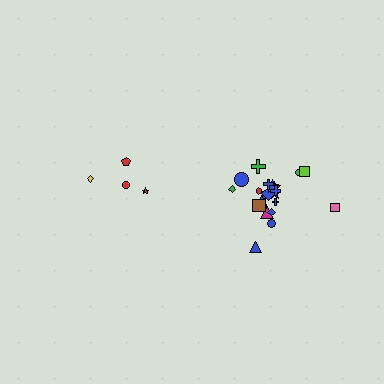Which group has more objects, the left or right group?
The right group.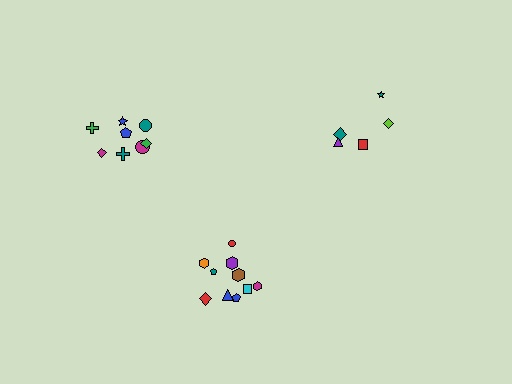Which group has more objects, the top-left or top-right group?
The top-left group.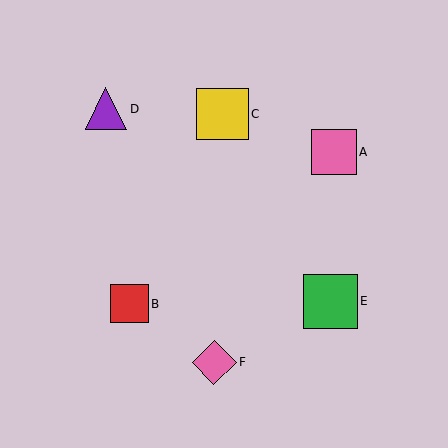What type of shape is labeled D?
Shape D is a purple triangle.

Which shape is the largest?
The green square (labeled E) is the largest.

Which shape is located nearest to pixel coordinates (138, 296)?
The red square (labeled B) at (129, 303) is nearest to that location.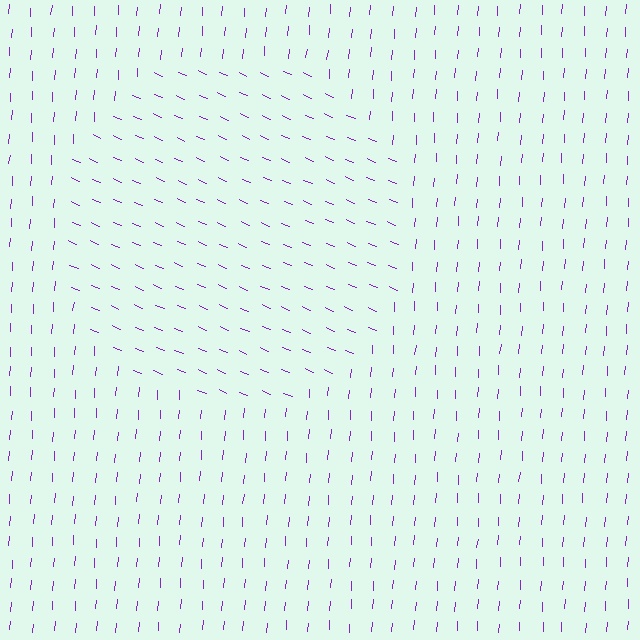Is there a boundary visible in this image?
Yes, there is a texture boundary formed by a change in line orientation.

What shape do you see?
I see a circle.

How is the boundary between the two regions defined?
The boundary is defined purely by a change in line orientation (approximately 71 degrees difference). All lines are the same color and thickness.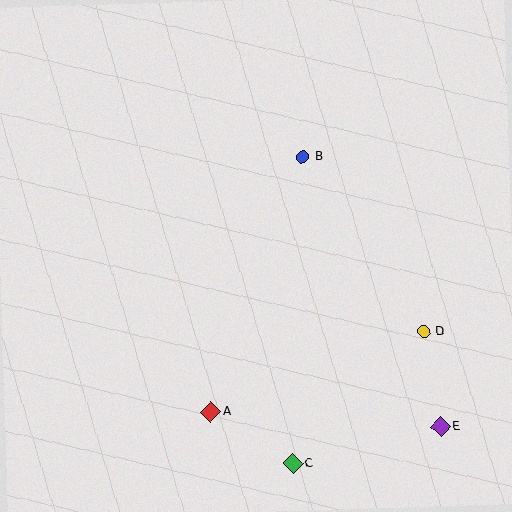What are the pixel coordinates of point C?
Point C is at (293, 464).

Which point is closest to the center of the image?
Point B at (303, 157) is closest to the center.